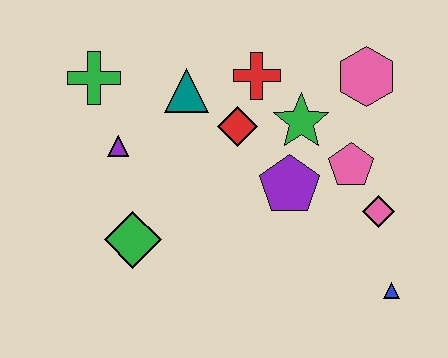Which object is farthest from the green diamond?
The pink hexagon is farthest from the green diamond.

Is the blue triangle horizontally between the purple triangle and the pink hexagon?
No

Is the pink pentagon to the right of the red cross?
Yes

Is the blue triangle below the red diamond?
Yes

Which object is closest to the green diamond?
The purple triangle is closest to the green diamond.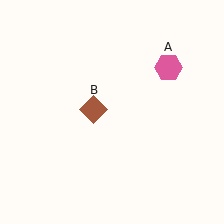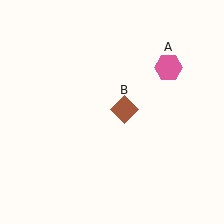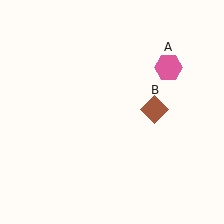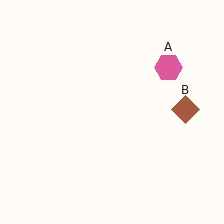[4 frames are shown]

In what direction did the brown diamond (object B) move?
The brown diamond (object B) moved right.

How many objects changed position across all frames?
1 object changed position: brown diamond (object B).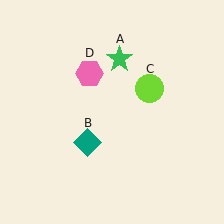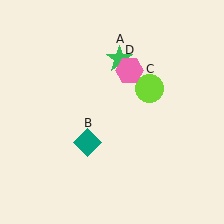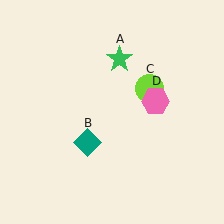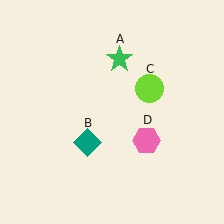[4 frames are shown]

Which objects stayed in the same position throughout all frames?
Green star (object A) and teal diamond (object B) and lime circle (object C) remained stationary.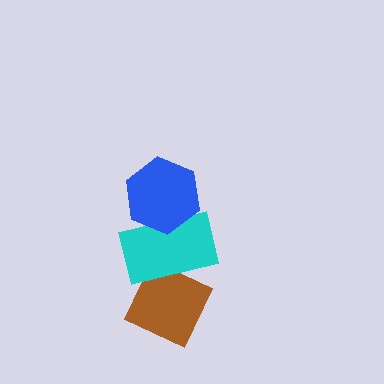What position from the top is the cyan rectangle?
The cyan rectangle is 2nd from the top.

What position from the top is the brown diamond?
The brown diamond is 3rd from the top.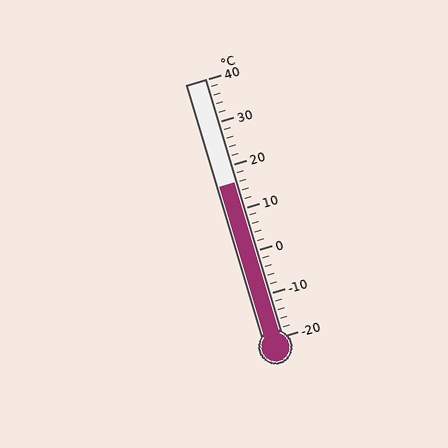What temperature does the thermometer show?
The thermometer shows approximately 16°C.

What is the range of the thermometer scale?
The thermometer scale ranges from -20°C to 40°C.